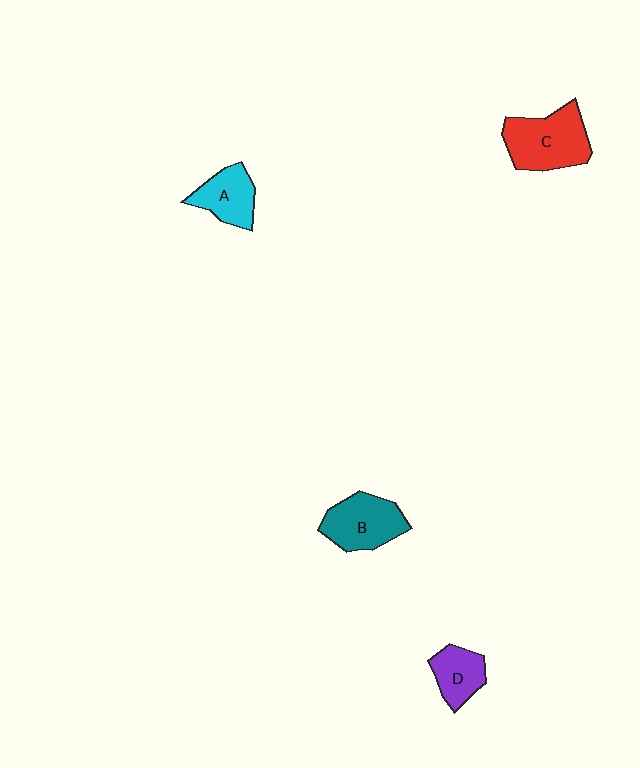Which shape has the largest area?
Shape C (red).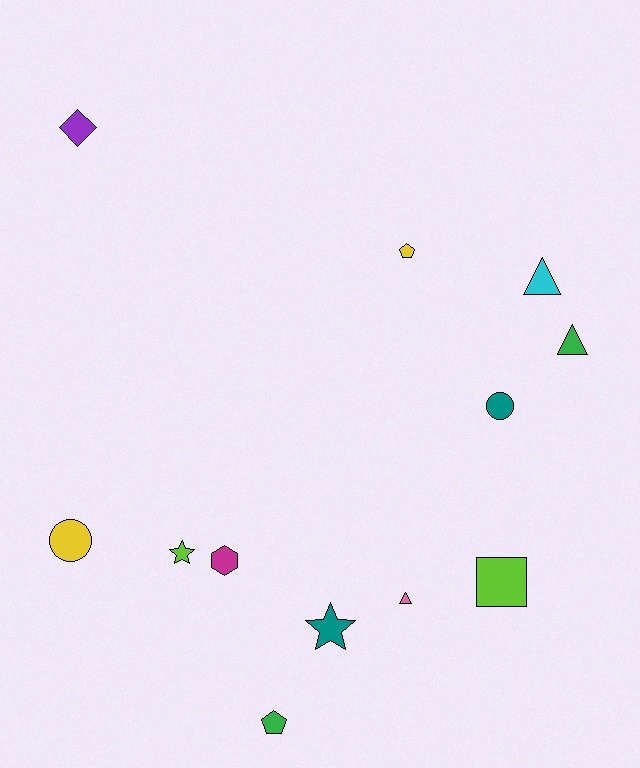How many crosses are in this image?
There are no crosses.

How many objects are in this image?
There are 12 objects.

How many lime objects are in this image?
There are 2 lime objects.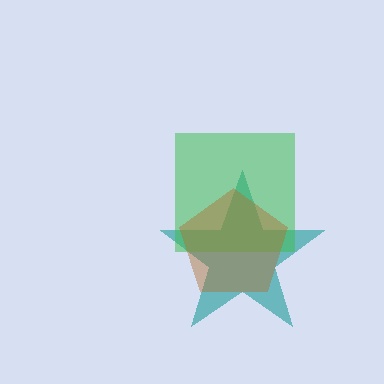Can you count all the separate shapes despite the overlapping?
Yes, there are 3 separate shapes.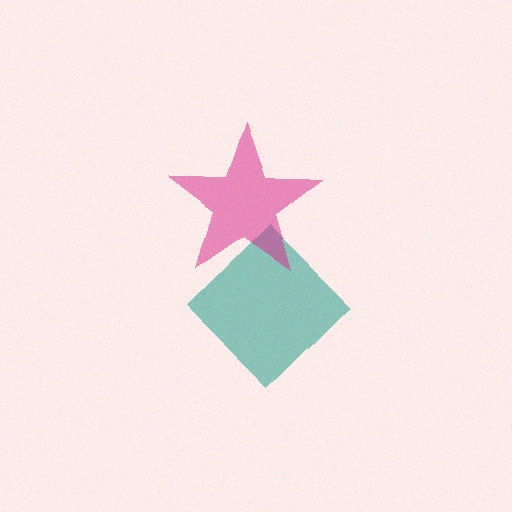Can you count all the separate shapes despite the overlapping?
Yes, there are 2 separate shapes.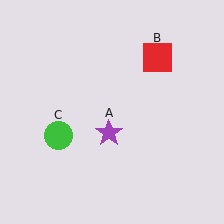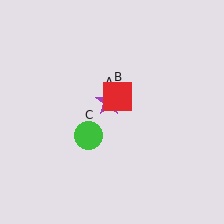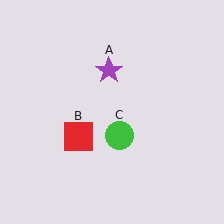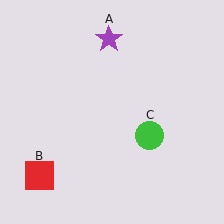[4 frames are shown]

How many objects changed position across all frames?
3 objects changed position: purple star (object A), red square (object B), green circle (object C).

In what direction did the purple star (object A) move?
The purple star (object A) moved up.